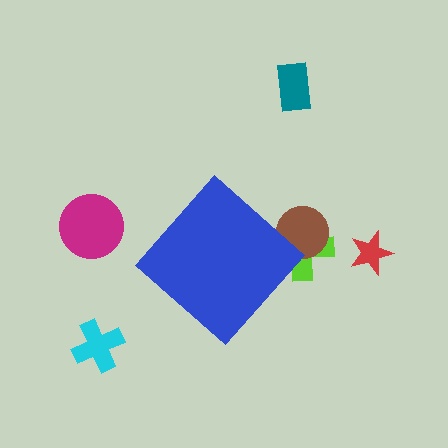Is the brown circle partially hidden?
Yes, the brown circle is partially hidden behind the blue diamond.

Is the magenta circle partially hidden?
No, the magenta circle is fully visible.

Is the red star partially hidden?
No, the red star is fully visible.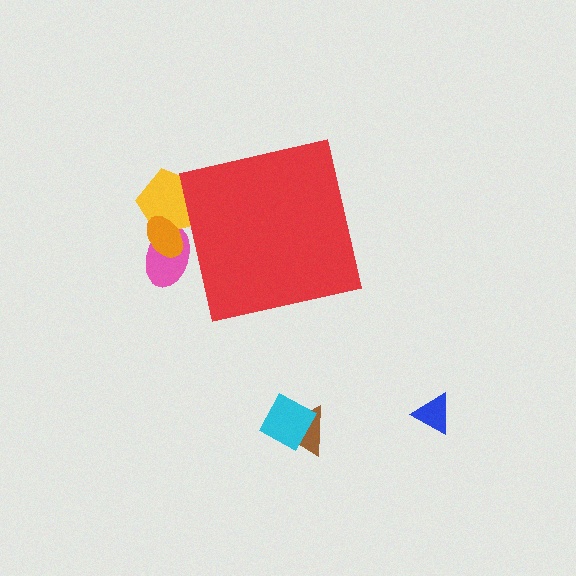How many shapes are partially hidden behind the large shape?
3 shapes are partially hidden.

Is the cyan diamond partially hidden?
No, the cyan diamond is fully visible.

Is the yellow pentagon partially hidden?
Yes, the yellow pentagon is partially hidden behind the red square.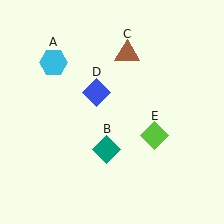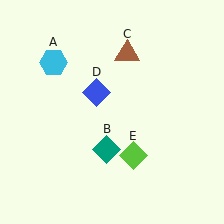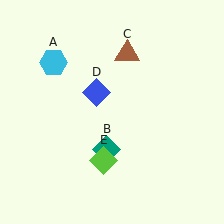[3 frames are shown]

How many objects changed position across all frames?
1 object changed position: lime diamond (object E).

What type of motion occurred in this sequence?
The lime diamond (object E) rotated clockwise around the center of the scene.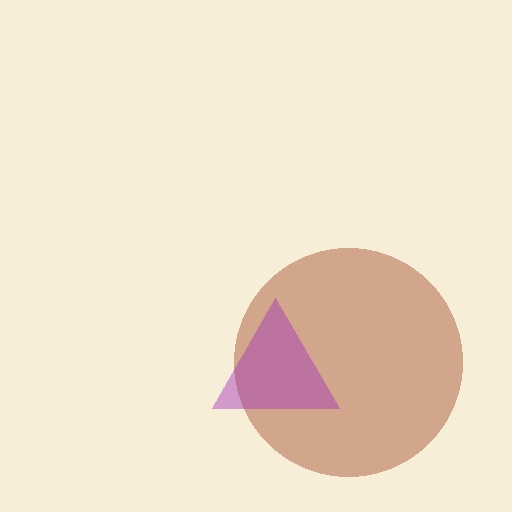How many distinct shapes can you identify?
There are 2 distinct shapes: a brown circle, a purple triangle.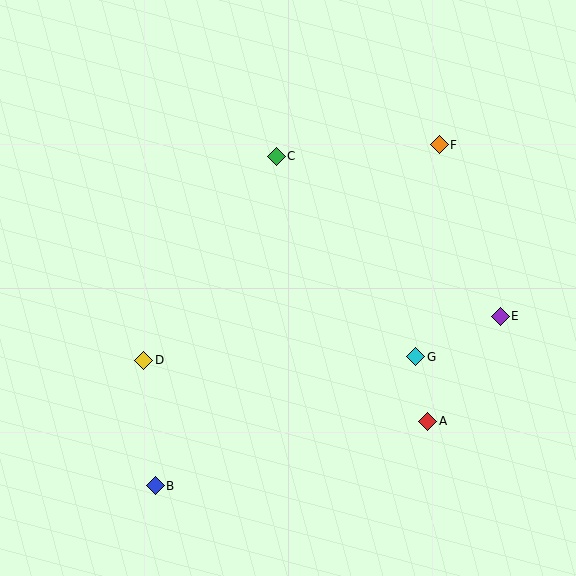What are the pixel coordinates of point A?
Point A is at (428, 421).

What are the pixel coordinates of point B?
Point B is at (155, 486).